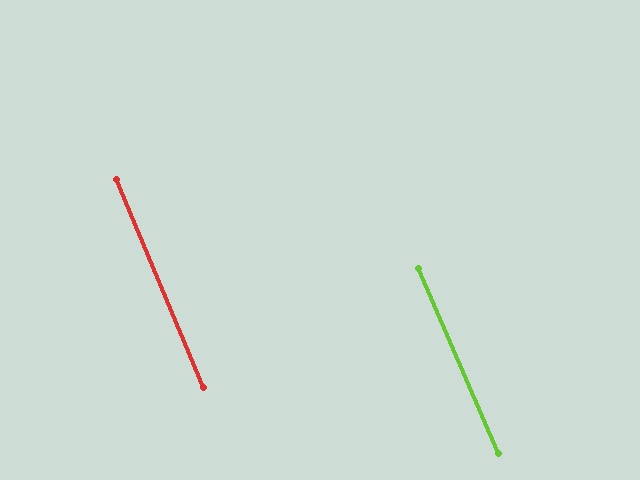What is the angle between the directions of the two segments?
Approximately 1 degree.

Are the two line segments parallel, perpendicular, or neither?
Parallel — their directions differ by only 0.7°.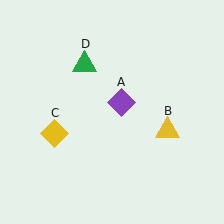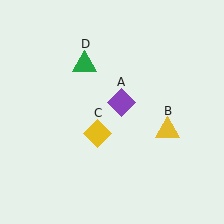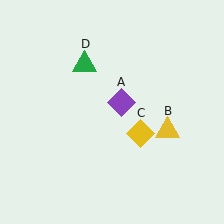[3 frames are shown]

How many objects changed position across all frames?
1 object changed position: yellow diamond (object C).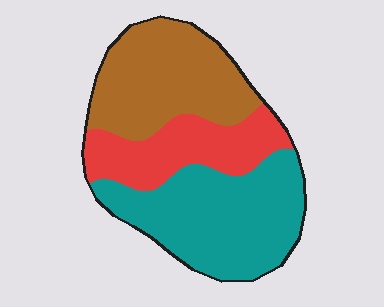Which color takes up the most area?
Teal, at roughly 40%.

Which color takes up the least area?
Red, at roughly 25%.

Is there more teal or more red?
Teal.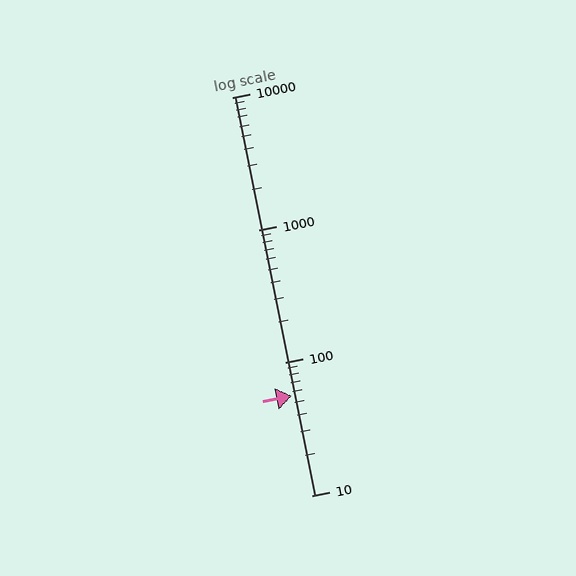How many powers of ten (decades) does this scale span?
The scale spans 3 decades, from 10 to 10000.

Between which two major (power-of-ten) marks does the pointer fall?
The pointer is between 10 and 100.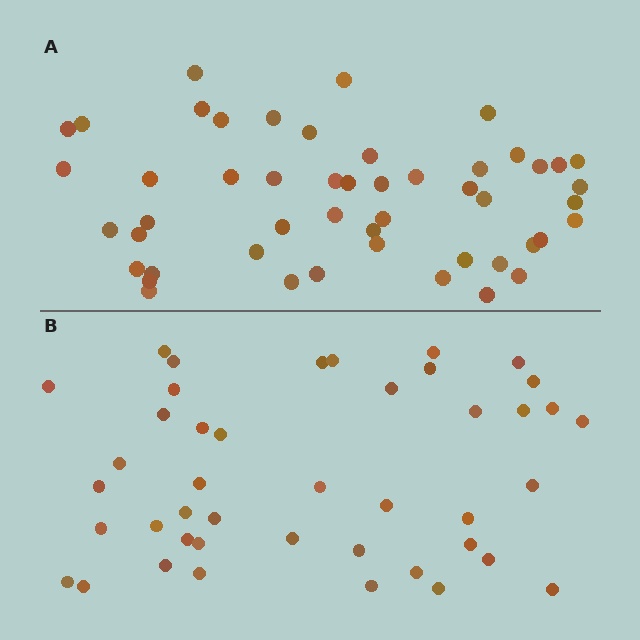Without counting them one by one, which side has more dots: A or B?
Region A (the top region) has more dots.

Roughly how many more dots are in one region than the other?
Region A has roughly 8 or so more dots than region B.